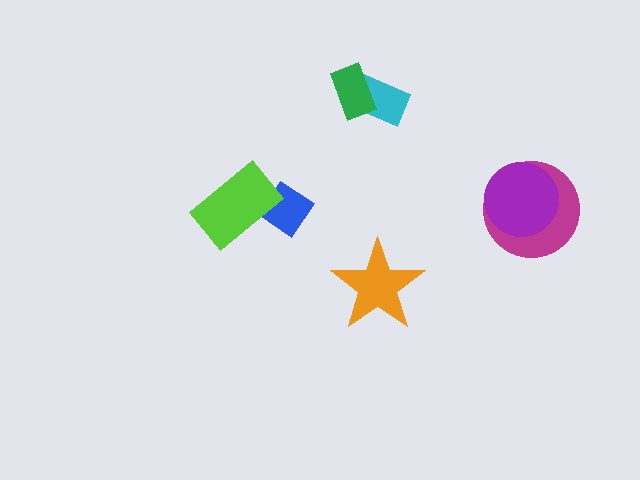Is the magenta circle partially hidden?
Yes, it is partially covered by another shape.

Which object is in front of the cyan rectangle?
The green rectangle is in front of the cyan rectangle.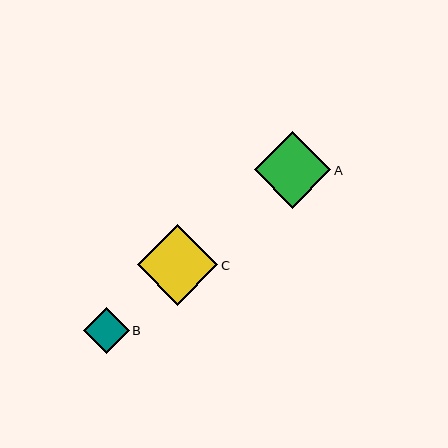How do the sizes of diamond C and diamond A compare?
Diamond C and diamond A are approximately the same size.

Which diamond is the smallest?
Diamond B is the smallest with a size of approximately 46 pixels.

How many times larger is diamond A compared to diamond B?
Diamond A is approximately 1.7 times the size of diamond B.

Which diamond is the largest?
Diamond C is the largest with a size of approximately 81 pixels.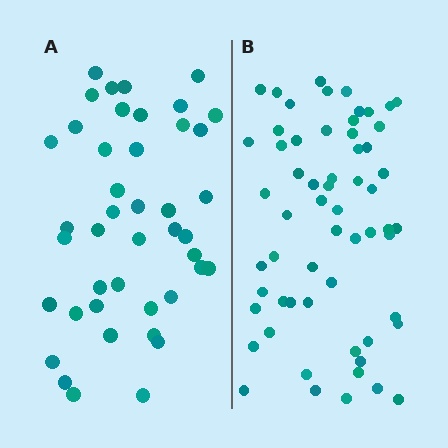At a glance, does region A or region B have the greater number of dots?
Region B (the right region) has more dots.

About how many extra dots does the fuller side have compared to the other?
Region B has approximately 15 more dots than region A.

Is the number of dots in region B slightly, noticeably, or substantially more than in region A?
Region B has noticeably more, but not dramatically so. The ratio is roughly 1.4 to 1.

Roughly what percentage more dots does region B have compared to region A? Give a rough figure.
About 40% more.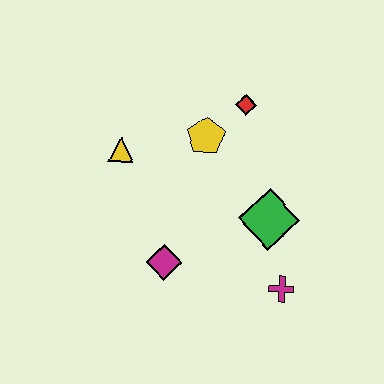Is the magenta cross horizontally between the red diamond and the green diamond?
No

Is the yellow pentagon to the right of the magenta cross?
No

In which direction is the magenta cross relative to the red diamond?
The magenta cross is below the red diamond.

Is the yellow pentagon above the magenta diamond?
Yes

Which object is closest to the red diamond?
The yellow pentagon is closest to the red diamond.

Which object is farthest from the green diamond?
The yellow triangle is farthest from the green diamond.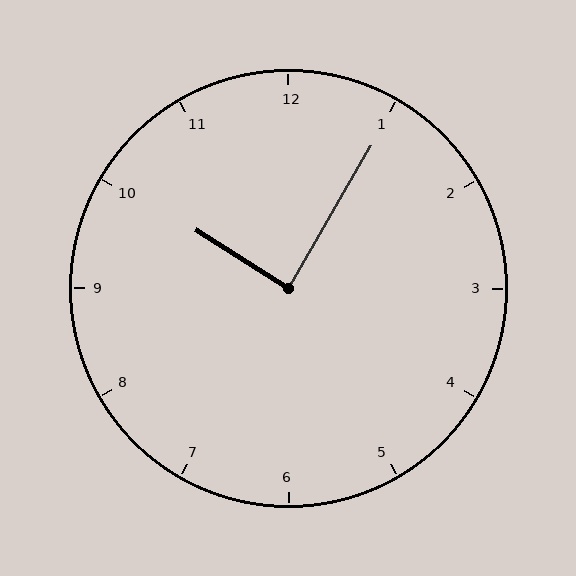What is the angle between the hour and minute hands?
Approximately 88 degrees.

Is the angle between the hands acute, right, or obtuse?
It is right.